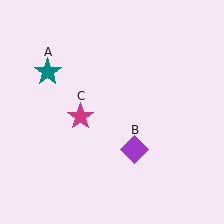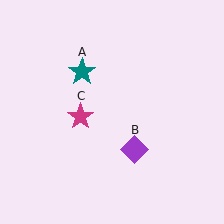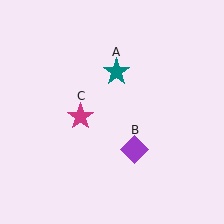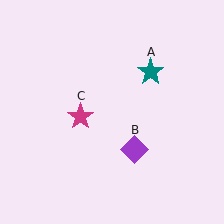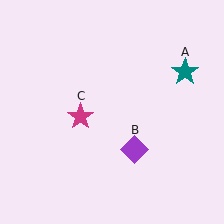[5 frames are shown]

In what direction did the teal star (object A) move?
The teal star (object A) moved right.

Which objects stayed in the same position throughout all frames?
Purple diamond (object B) and magenta star (object C) remained stationary.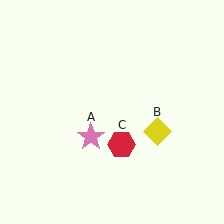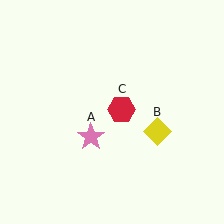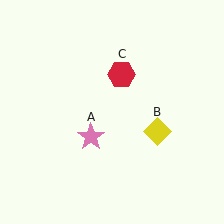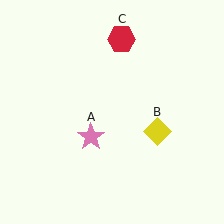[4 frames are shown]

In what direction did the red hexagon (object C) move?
The red hexagon (object C) moved up.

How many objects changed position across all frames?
1 object changed position: red hexagon (object C).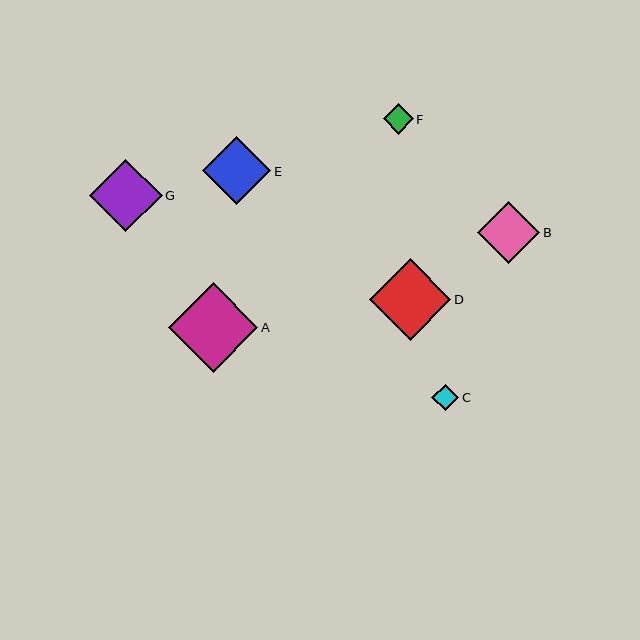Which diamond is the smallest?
Diamond C is the smallest with a size of approximately 27 pixels.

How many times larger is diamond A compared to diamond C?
Diamond A is approximately 3.3 times the size of diamond C.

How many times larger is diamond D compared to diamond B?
Diamond D is approximately 1.3 times the size of diamond B.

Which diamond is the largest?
Diamond A is the largest with a size of approximately 89 pixels.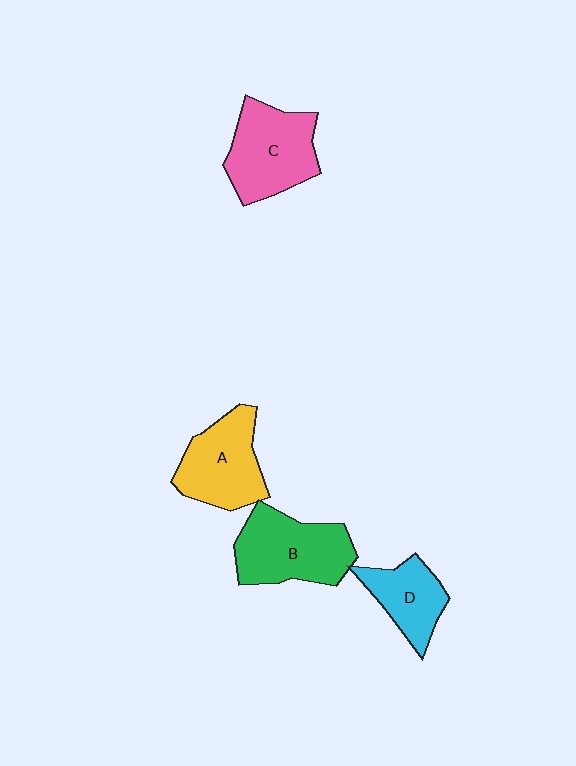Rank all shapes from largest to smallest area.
From largest to smallest: B (green), C (pink), A (yellow), D (cyan).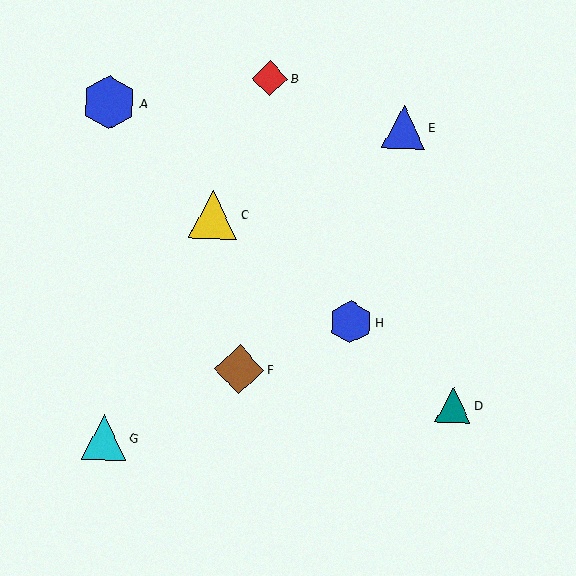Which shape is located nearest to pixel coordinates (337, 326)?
The blue hexagon (labeled H) at (351, 322) is nearest to that location.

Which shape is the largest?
The blue hexagon (labeled A) is the largest.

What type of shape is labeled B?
Shape B is a red diamond.